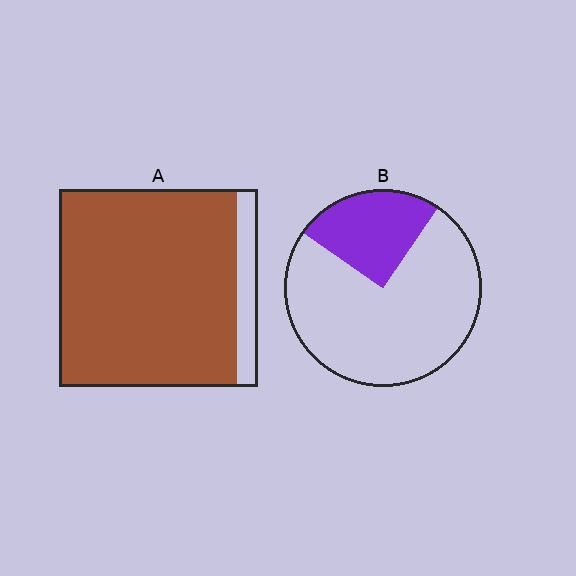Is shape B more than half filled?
No.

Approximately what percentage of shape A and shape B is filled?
A is approximately 90% and B is approximately 25%.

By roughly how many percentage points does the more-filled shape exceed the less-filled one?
By roughly 65 percentage points (A over B).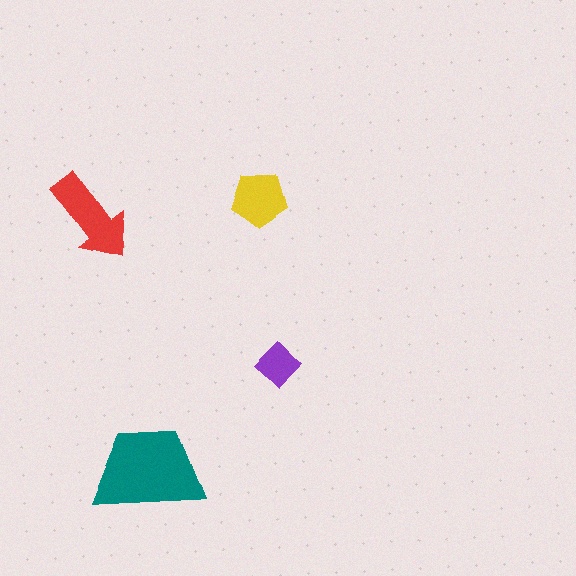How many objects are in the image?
There are 4 objects in the image.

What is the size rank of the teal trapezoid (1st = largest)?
1st.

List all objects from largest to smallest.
The teal trapezoid, the red arrow, the yellow pentagon, the purple diamond.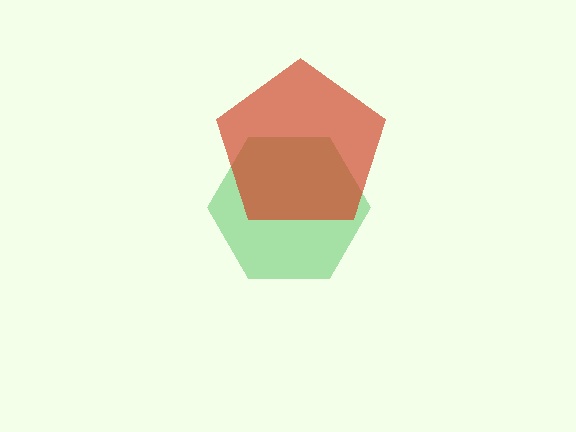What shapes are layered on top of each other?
The layered shapes are: a green hexagon, a red pentagon.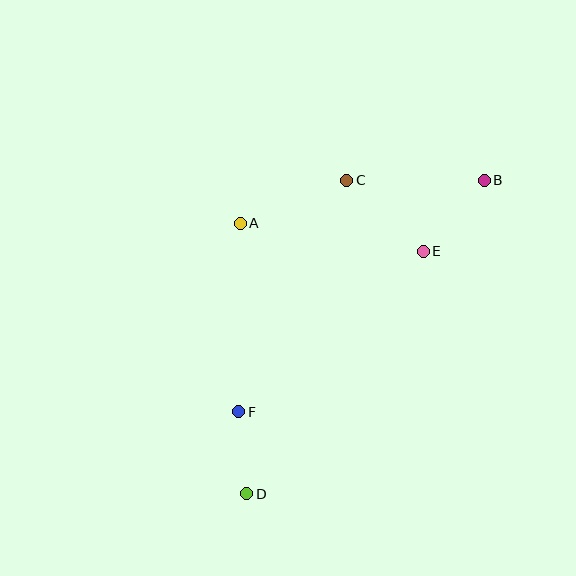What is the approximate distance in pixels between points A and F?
The distance between A and F is approximately 189 pixels.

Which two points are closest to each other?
Points D and F are closest to each other.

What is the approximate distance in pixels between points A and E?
The distance between A and E is approximately 185 pixels.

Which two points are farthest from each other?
Points B and D are farthest from each other.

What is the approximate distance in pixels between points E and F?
The distance between E and F is approximately 245 pixels.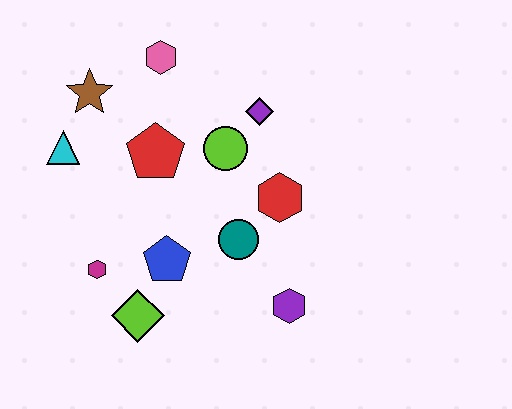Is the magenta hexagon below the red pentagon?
Yes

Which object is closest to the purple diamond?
The lime circle is closest to the purple diamond.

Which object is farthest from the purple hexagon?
The brown star is farthest from the purple hexagon.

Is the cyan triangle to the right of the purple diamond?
No